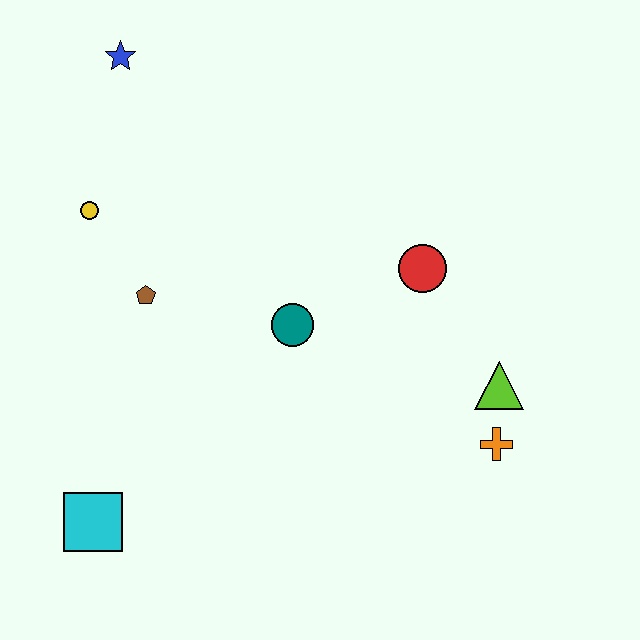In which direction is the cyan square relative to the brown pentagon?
The cyan square is below the brown pentagon.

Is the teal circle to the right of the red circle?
No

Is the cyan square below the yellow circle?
Yes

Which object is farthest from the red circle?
The cyan square is farthest from the red circle.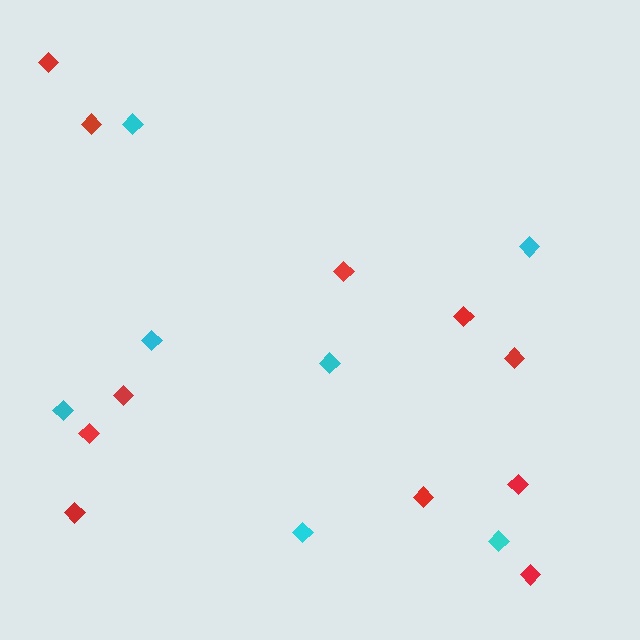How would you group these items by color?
There are 2 groups: one group of red diamonds (11) and one group of cyan diamonds (7).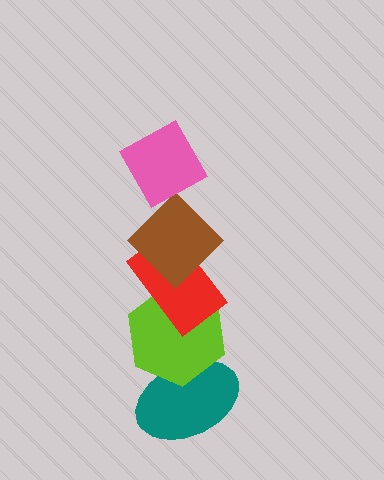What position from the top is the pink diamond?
The pink diamond is 1st from the top.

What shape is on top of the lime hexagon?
The red rectangle is on top of the lime hexagon.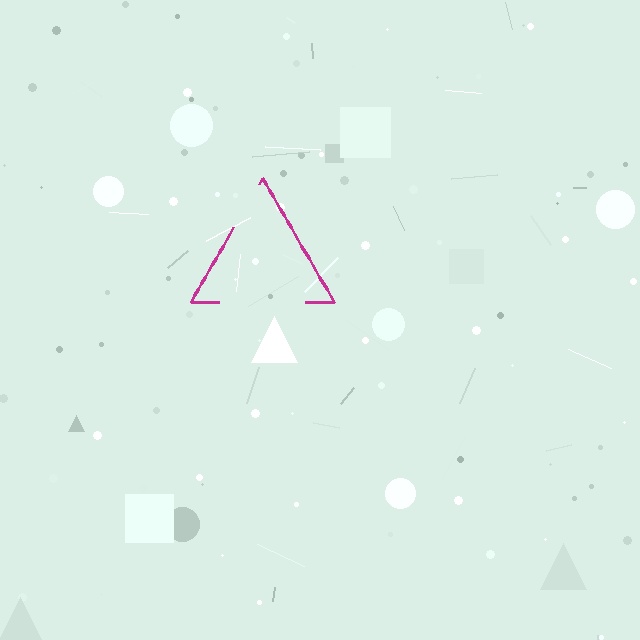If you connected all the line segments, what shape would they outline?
They would outline a triangle.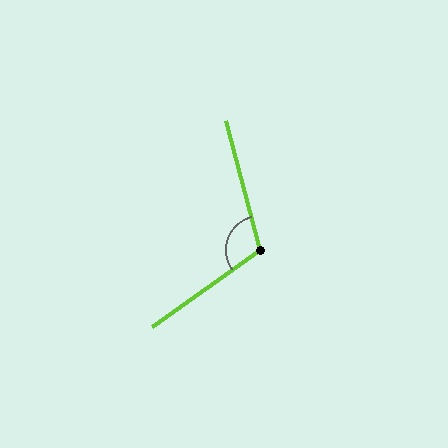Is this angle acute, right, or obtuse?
It is obtuse.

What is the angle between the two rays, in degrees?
Approximately 110 degrees.